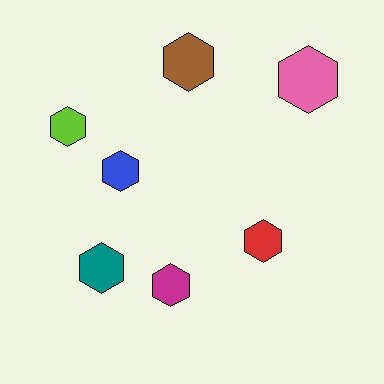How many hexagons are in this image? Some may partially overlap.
There are 7 hexagons.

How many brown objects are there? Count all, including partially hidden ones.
There is 1 brown object.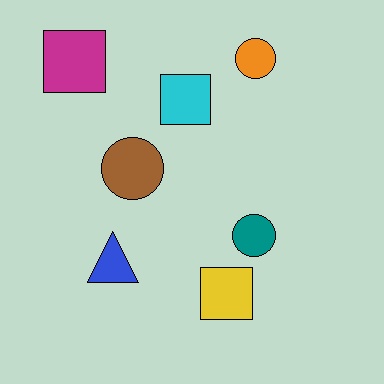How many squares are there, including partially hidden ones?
There are 3 squares.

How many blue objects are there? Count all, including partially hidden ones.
There is 1 blue object.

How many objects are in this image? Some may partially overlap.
There are 7 objects.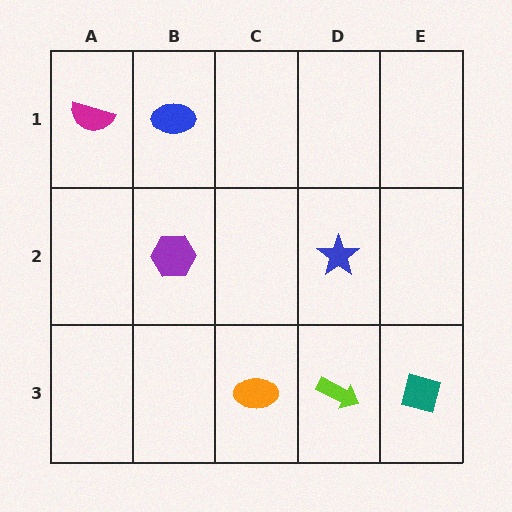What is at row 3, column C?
An orange ellipse.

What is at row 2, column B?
A purple hexagon.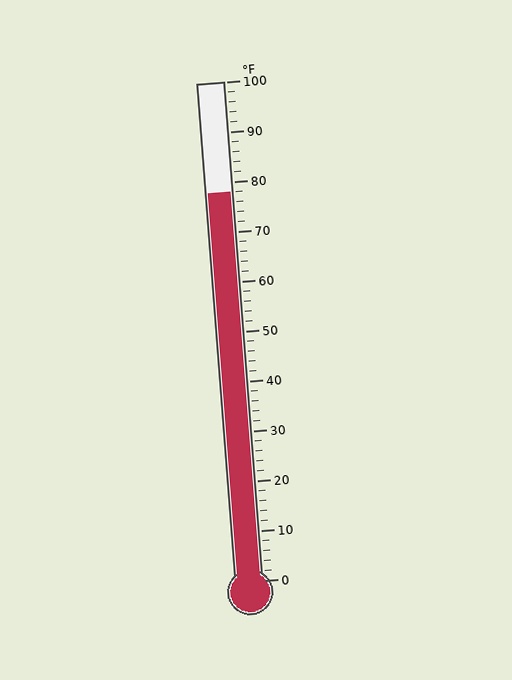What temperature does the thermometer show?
The thermometer shows approximately 78°F.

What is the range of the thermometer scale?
The thermometer scale ranges from 0°F to 100°F.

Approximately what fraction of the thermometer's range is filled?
The thermometer is filled to approximately 80% of its range.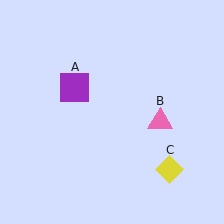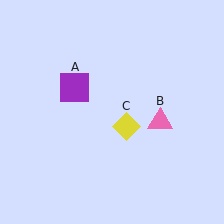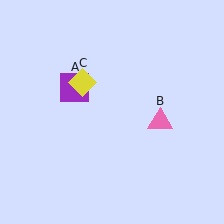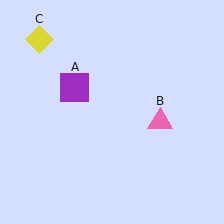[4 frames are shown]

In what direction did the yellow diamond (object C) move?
The yellow diamond (object C) moved up and to the left.